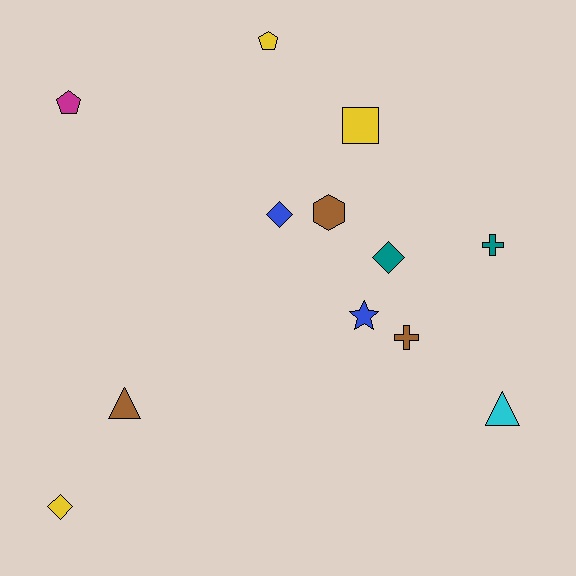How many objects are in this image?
There are 12 objects.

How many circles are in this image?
There are no circles.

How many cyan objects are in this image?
There is 1 cyan object.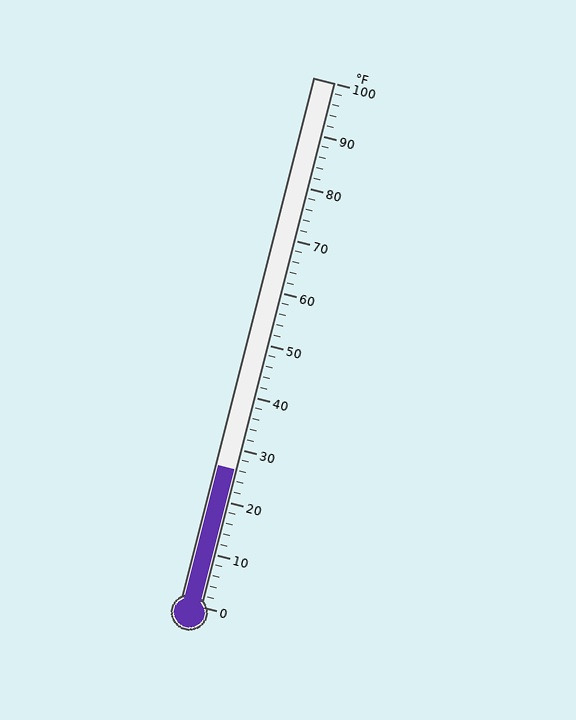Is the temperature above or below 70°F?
The temperature is below 70°F.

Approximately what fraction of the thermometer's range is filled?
The thermometer is filled to approximately 25% of its range.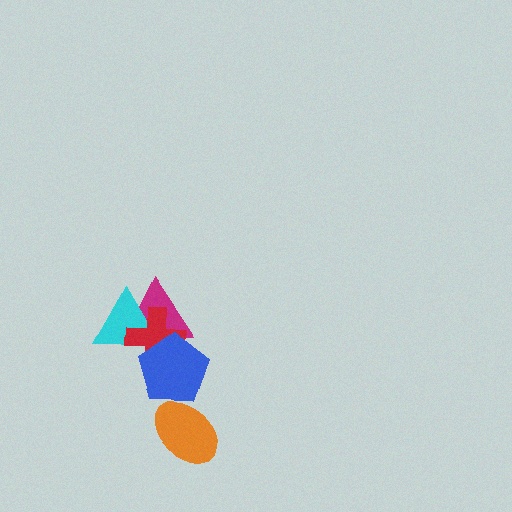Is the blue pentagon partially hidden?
No, no other shape covers it.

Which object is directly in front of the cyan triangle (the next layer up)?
The red cross is directly in front of the cyan triangle.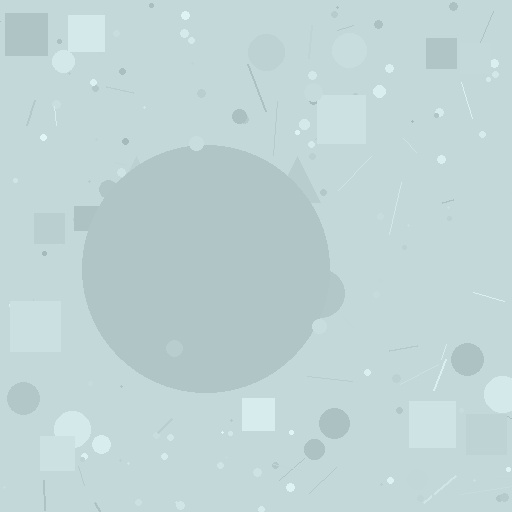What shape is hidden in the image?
A circle is hidden in the image.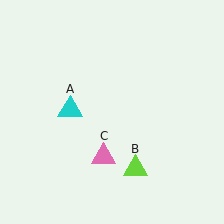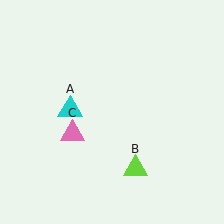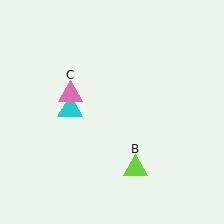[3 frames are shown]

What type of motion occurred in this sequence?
The pink triangle (object C) rotated clockwise around the center of the scene.